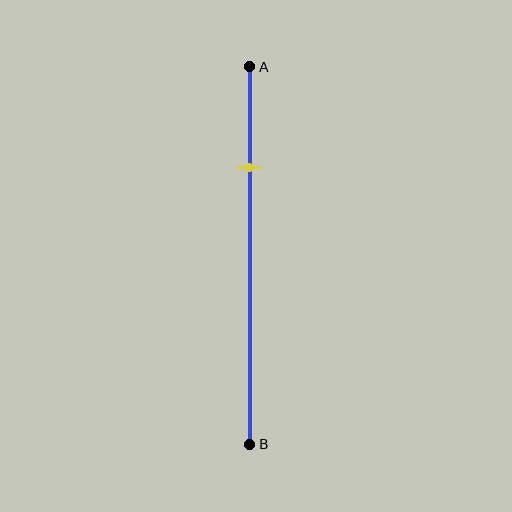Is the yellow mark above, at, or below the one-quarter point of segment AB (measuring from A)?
The yellow mark is approximately at the one-quarter point of segment AB.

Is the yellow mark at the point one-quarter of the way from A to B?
Yes, the mark is approximately at the one-quarter point.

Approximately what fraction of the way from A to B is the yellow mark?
The yellow mark is approximately 25% of the way from A to B.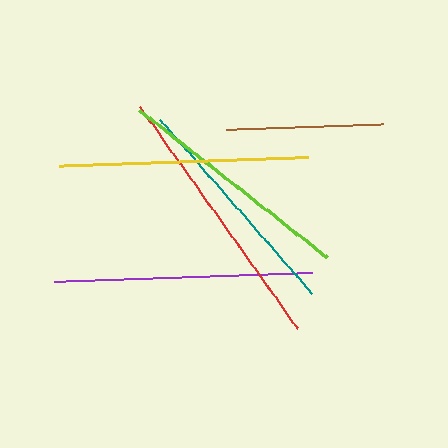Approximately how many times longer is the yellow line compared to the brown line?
The yellow line is approximately 1.6 times the length of the brown line.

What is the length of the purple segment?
The purple segment is approximately 257 pixels long.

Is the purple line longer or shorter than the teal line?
The purple line is longer than the teal line.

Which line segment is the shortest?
The brown line is the shortest at approximately 157 pixels.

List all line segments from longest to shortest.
From longest to shortest: red, purple, yellow, lime, teal, brown.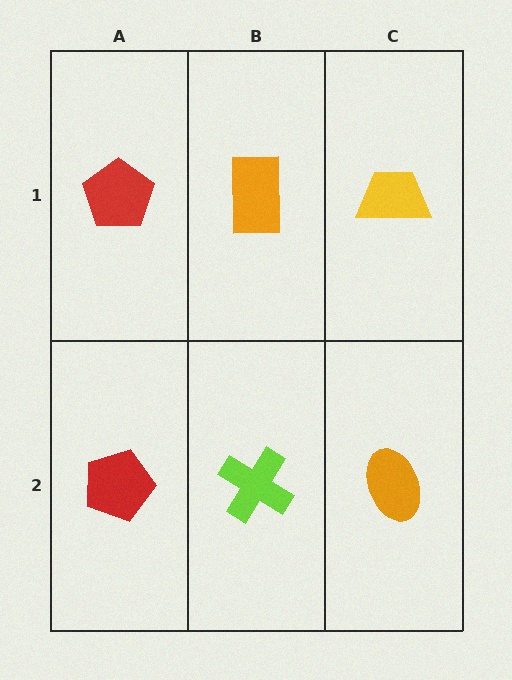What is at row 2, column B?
A lime cross.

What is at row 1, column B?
An orange rectangle.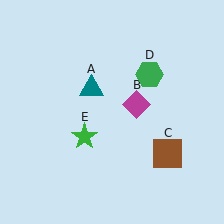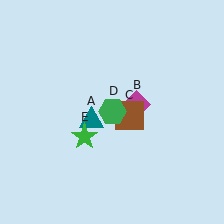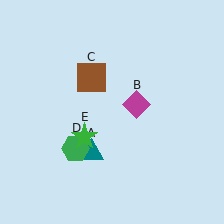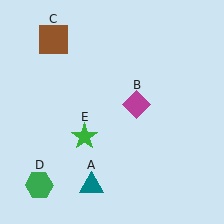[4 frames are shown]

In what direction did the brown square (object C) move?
The brown square (object C) moved up and to the left.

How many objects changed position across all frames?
3 objects changed position: teal triangle (object A), brown square (object C), green hexagon (object D).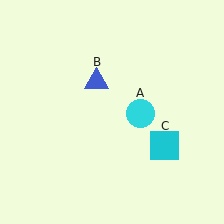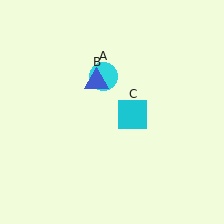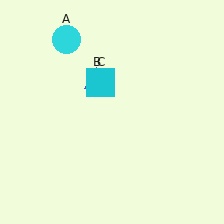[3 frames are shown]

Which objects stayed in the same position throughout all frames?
Blue triangle (object B) remained stationary.